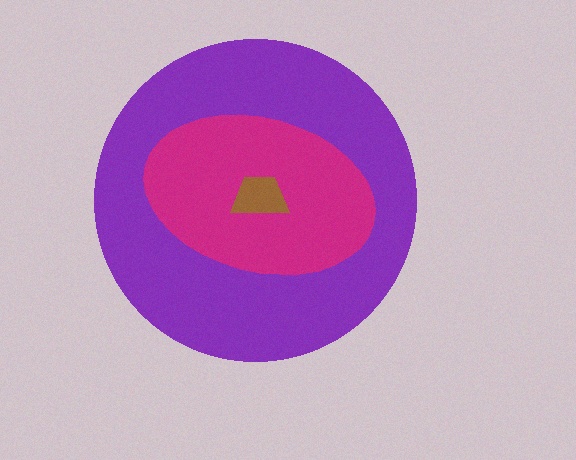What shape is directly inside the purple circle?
The magenta ellipse.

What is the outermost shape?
The purple circle.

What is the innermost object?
The brown trapezoid.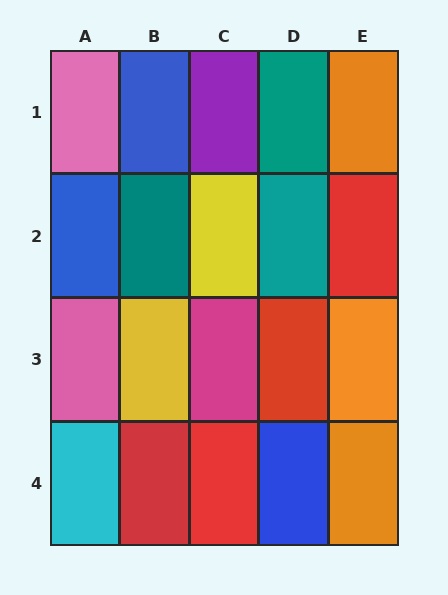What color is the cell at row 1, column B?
Blue.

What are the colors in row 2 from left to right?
Blue, teal, yellow, teal, red.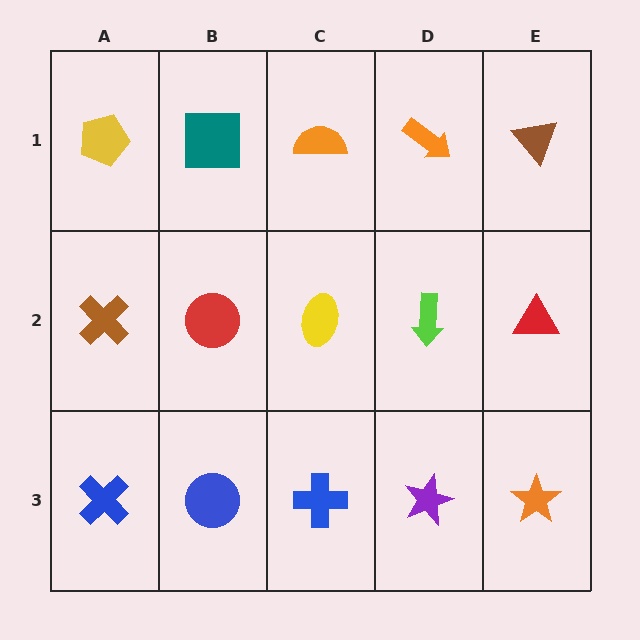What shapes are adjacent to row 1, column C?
A yellow ellipse (row 2, column C), a teal square (row 1, column B), an orange arrow (row 1, column D).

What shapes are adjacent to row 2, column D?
An orange arrow (row 1, column D), a purple star (row 3, column D), a yellow ellipse (row 2, column C), a red triangle (row 2, column E).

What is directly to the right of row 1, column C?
An orange arrow.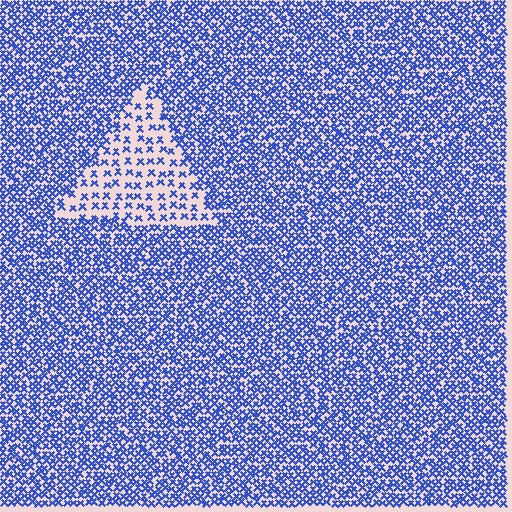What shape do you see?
I see a triangle.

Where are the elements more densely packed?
The elements are more densely packed outside the triangle boundary.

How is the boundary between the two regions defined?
The boundary is defined by a change in element density (approximately 2.5x ratio). All elements are the same color, size, and shape.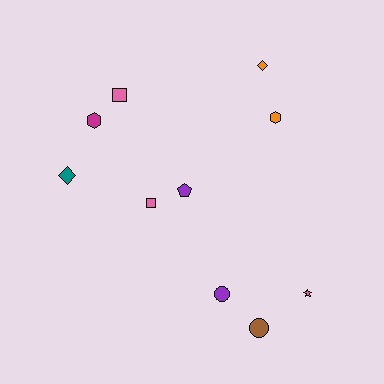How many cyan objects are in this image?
There are no cyan objects.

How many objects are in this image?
There are 10 objects.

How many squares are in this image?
There are 2 squares.